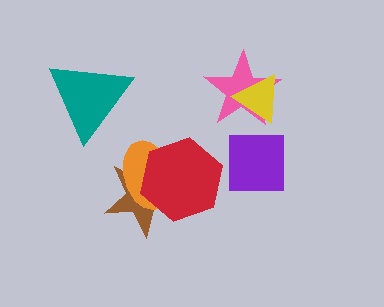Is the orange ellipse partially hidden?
Yes, it is partially covered by another shape.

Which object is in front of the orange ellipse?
The red hexagon is in front of the orange ellipse.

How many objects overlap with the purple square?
0 objects overlap with the purple square.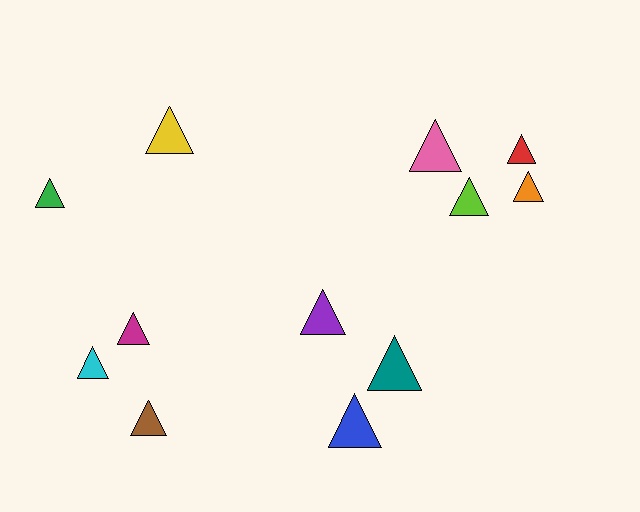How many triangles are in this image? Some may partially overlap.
There are 12 triangles.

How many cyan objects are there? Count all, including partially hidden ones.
There is 1 cyan object.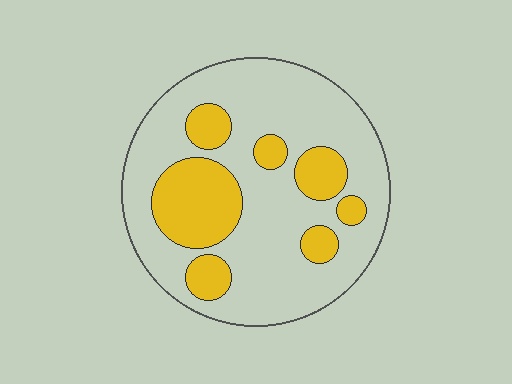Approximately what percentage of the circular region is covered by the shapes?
Approximately 25%.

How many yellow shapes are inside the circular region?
7.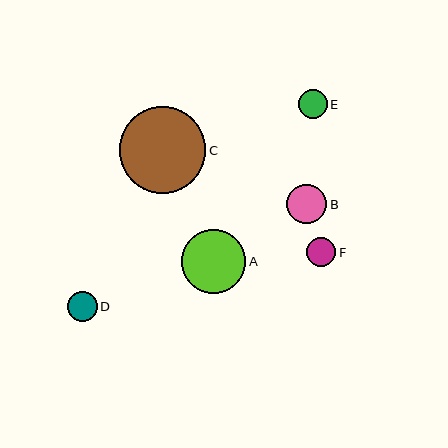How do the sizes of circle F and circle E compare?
Circle F and circle E are approximately the same size.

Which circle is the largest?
Circle C is the largest with a size of approximately 87 pixels.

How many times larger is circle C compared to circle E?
Circle C is approximately 3.0 times the size of circle E.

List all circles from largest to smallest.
From largest to smallest: C, A, B, D, F, E.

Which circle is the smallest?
Circle E is the smallest with a size of approximately 29 pixels.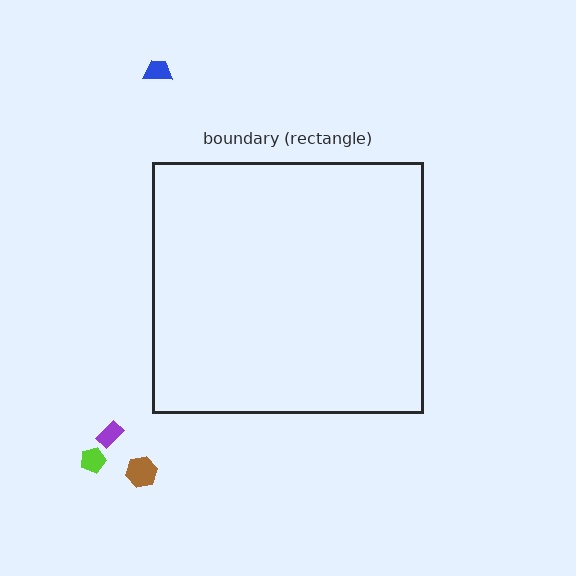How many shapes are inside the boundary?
0 inside, 4 outside.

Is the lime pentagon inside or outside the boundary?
Outside.